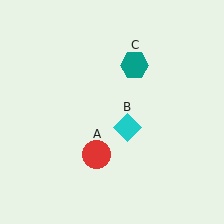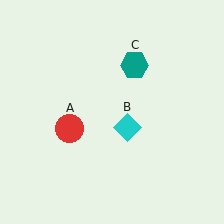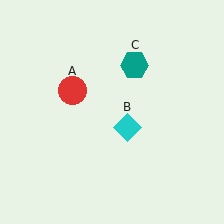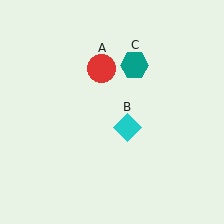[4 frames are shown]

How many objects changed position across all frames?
1 object changed position: red circle (object A).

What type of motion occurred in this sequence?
The red circle (object A) rotated clockwise around the center of the scene.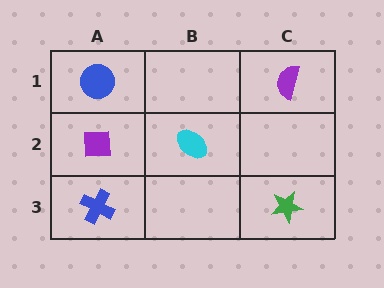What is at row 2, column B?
A cyan ellipse.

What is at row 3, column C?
A green star.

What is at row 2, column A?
A purple square.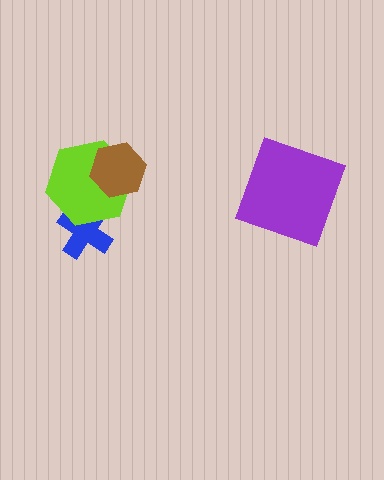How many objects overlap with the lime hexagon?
2 objects overlap with the lime hexagon.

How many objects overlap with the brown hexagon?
1 object overlaps with the brown hexagon.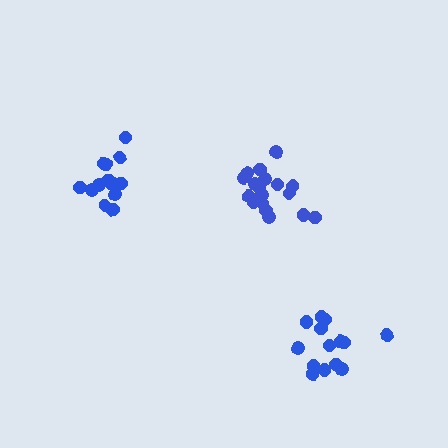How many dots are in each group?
Group 1: 19 dots, Group 2: 14 dots, Group 3: 13 dots (46 total).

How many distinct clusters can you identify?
There are 3 distinct clusters.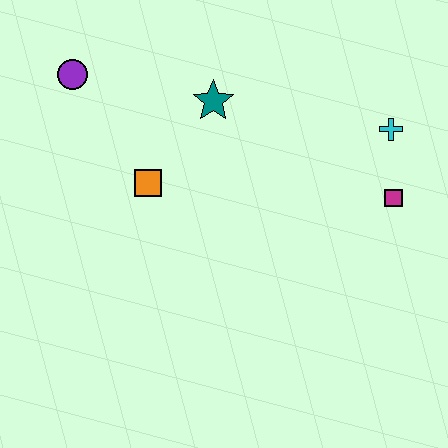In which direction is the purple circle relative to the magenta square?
The purple circle is to the left of the magenta square.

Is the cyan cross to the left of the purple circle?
No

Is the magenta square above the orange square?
No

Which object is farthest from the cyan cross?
The purple circle is farthest from the cyan cross.